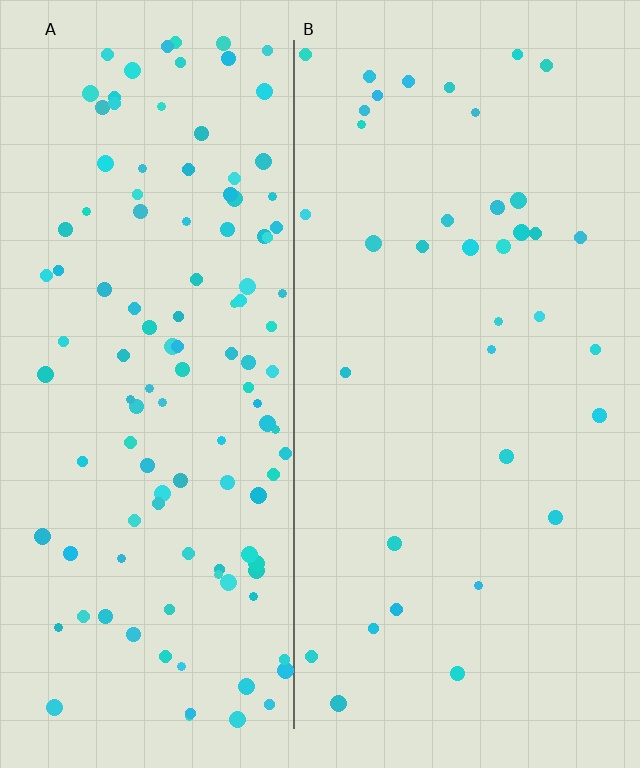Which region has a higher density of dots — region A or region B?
A (the left).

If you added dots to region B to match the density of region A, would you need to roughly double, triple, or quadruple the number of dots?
Approximately triple.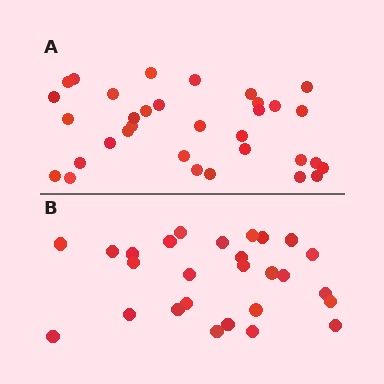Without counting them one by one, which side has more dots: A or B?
Region A (the top region) has more dots.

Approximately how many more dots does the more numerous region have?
Region A has about 6 more dots than region B.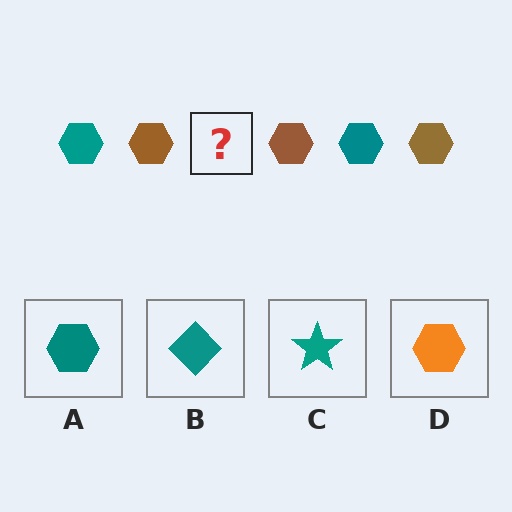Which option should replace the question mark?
Option A.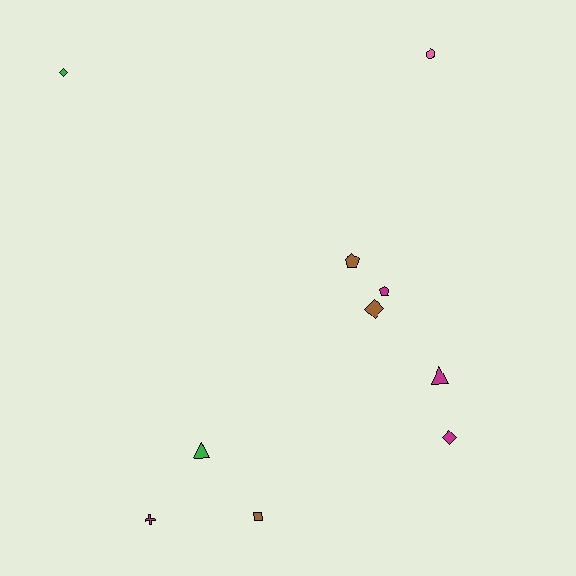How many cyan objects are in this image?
There are no cyan objects.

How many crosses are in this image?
There is 1 cross.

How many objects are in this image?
There are 10 objects.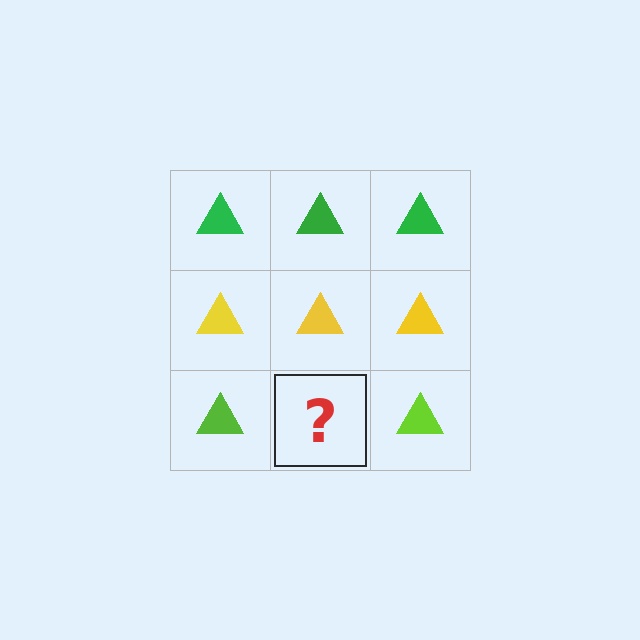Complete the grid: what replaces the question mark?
The question mark should be replaced with a lime triangle.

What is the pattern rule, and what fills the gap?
The rule is that each row has a consistent color. The gap should be filled with a lime triangle.